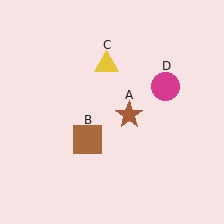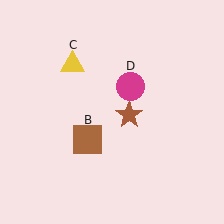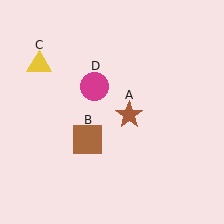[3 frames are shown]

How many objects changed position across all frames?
2 objects changed position: yellow triangle (object C), magenta circle (object D).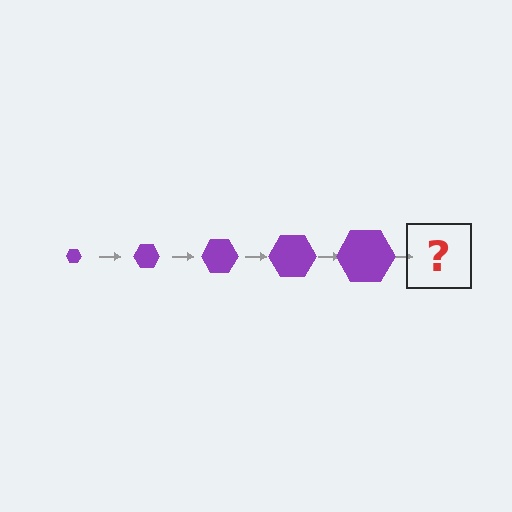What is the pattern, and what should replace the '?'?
The pattern is that the hexagon gets progressively larger each step. The '?' should be a purple hexagon, larger than the previous one.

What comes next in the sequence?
The next element should be a purple hexagon, larger than the previous one.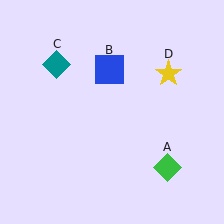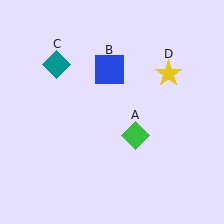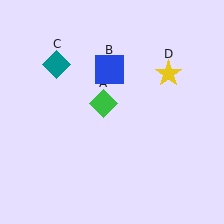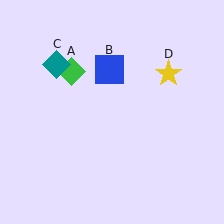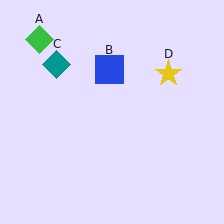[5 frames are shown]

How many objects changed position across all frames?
1 object changed position: green diamond (object A).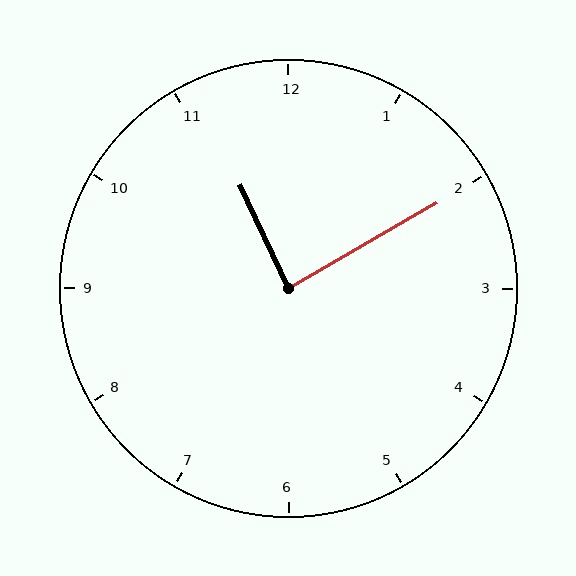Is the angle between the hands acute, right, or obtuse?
It is right.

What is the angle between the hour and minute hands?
Approximately 85 degrees.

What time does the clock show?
11:10.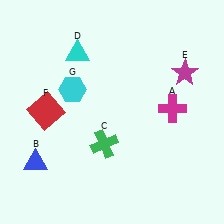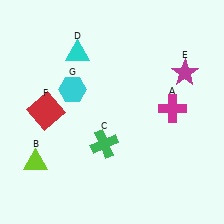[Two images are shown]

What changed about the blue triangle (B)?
In Image 1, B is blue. In Image 2, it changed to lime.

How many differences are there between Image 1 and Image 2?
There is 1 difference between the two images.